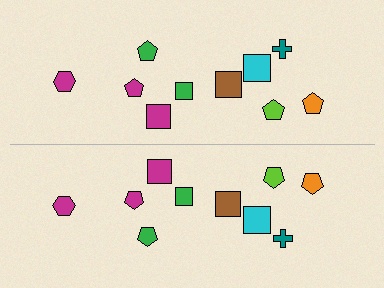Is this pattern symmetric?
Yes, this pattern has bilateral (reflection) symmetry.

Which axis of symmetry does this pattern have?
The pattern has a horizontal axis of symmetry running through the center of the image.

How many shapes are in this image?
There are 20 shapes in this image.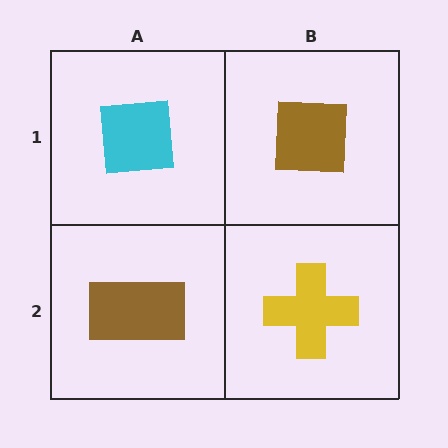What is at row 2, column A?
A brown rectangle.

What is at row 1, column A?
A cyan square.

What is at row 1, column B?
A brown square.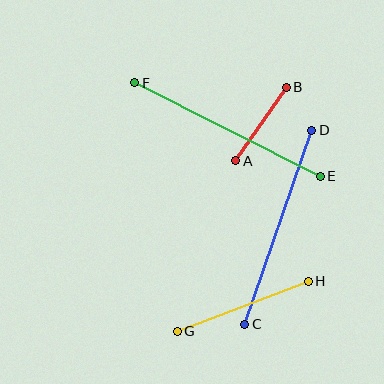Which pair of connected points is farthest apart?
Points E and F are farthest apart.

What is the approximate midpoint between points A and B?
The midpoint is at approximately (261, 124) pixels.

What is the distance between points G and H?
The distance is approximately 140 pixels.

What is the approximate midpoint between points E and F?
The midpoint is at approximately (227, 130) pixels.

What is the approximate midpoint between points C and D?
The midpoint is at approximately (278, 227) pixels.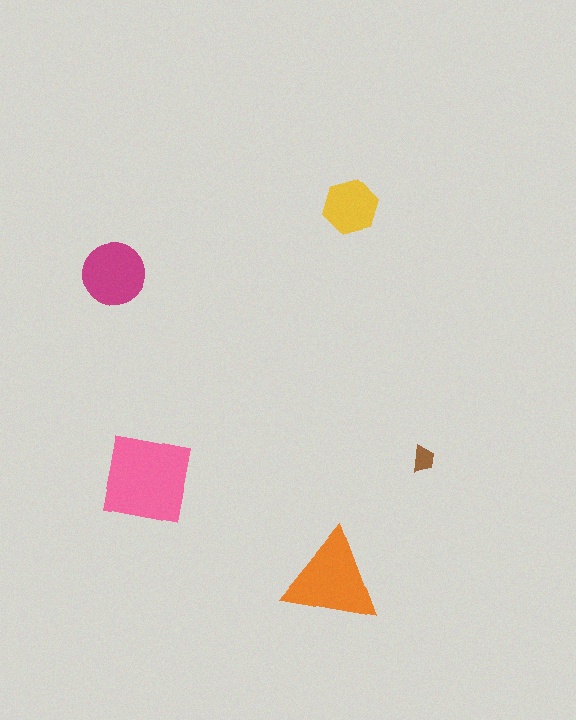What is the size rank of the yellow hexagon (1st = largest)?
4th.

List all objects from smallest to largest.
The brown trapezoid, the yellow hexagon, the magenta circle, the orange triangle, the pink square.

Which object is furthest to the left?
The magenta circle is leftmost.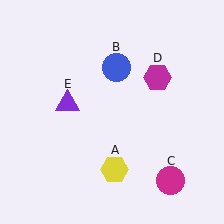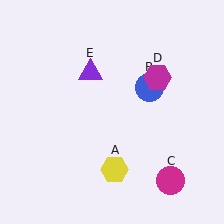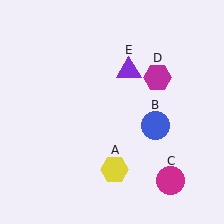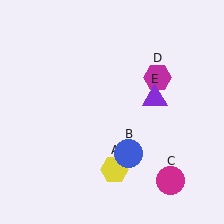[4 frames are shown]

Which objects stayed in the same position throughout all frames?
Yellow hexagon (object A) and magenta circle (object C) and magenta hexagon (object D) remained stationary.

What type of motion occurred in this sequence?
The blue circle (object B), purple triangle (object E) rotated clockwise around the center of the scene.